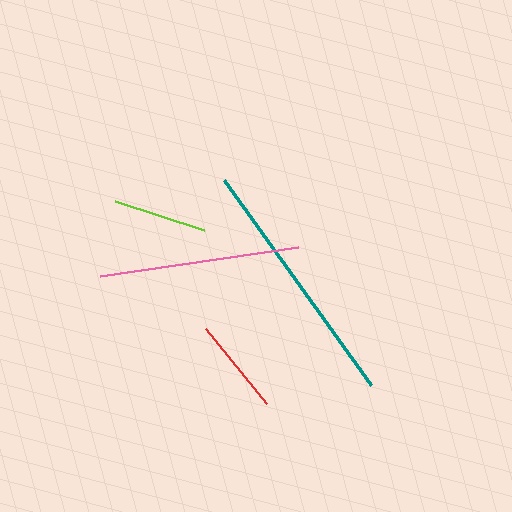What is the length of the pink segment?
The pink segment is approximately 200 pixels long.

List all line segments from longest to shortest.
From longest to shortest: teal, pink, red, lime.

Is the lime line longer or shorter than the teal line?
The teal line is longer than the lime line.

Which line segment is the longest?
The teal line is the longest at approximately 252 pixels.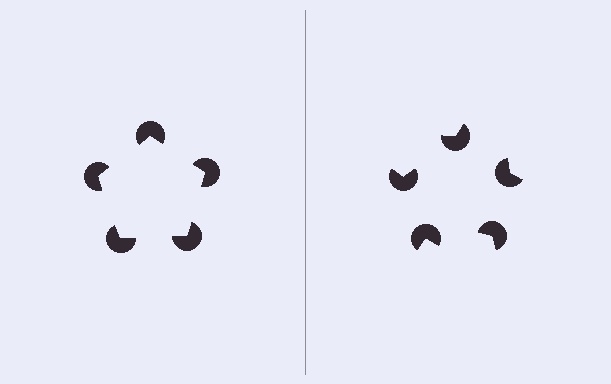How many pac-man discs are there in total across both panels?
10 — 5 on each side.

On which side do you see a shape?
An illusory pentagon appears on the left side. On the right side the wedge cuts are rotated, so no coherent shape forms.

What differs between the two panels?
The pac-man discs are positioned identically on both sides; only the wedge orientations differ. On the left they align to a pentagon; on the right they are misaligned.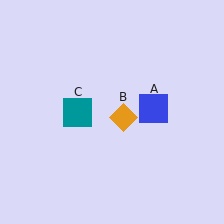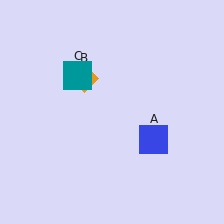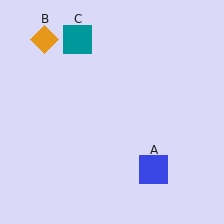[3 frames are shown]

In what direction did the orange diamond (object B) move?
The orange diamond (object B) moved up and to the left.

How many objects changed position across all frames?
3 objects changed position: blue square (object A), orange diamond (object B), teal square (object C).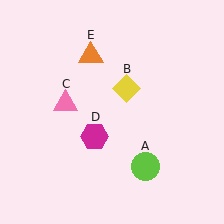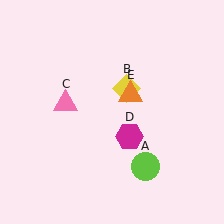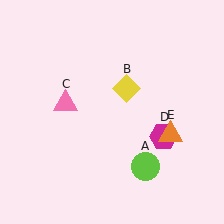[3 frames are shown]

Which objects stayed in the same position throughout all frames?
Lime circle (object A) and yellow diamond (object B) and pink triangle (object C) remained stationary.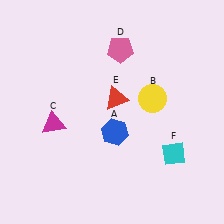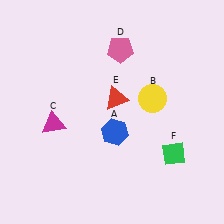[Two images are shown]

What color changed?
The diamond (F) changed from cyan in Image 1 to green in Image 2.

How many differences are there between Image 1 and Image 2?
There is 1 difference between the two images.